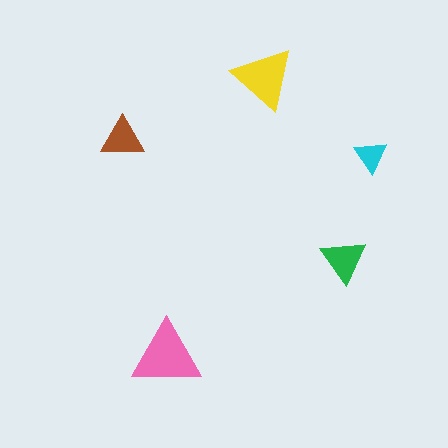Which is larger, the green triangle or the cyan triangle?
The green one.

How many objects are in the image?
There are 5 objects in the image.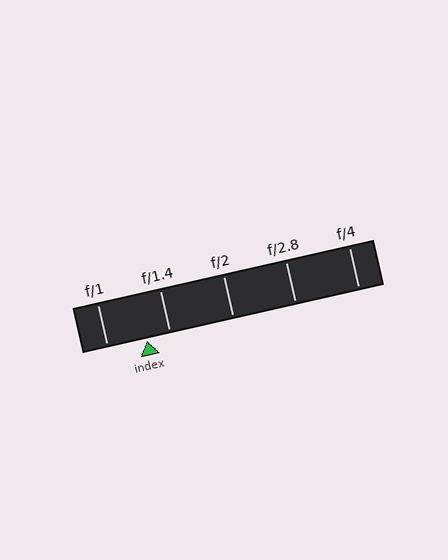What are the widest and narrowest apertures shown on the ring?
The widest aperture shown is f/1 and the narrowest is f/4.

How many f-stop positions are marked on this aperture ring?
There are 5 f-stop positions marked.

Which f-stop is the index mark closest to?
The index mark is closest to f/1.4.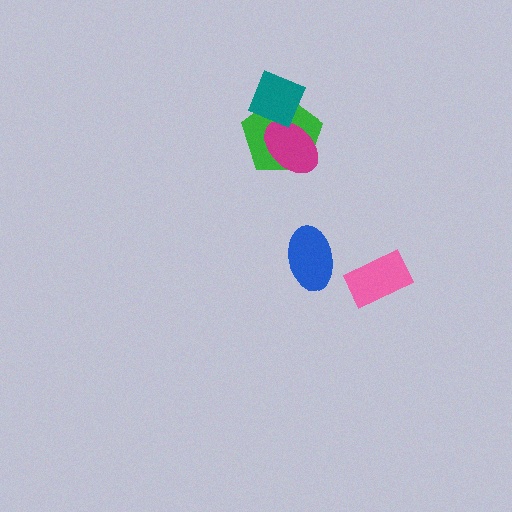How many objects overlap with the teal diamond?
2 objects overlap with the teal diamond.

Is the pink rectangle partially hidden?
No, no other shape covers it.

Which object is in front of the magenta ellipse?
The teal diamond is in front of the magenta ellipse.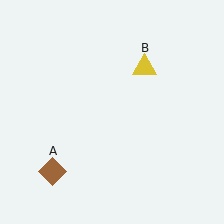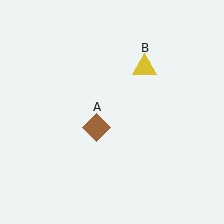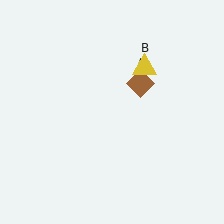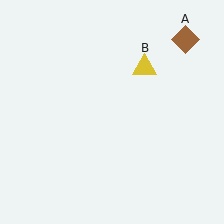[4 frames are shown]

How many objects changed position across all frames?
1 object changed position: brown diamond (object A).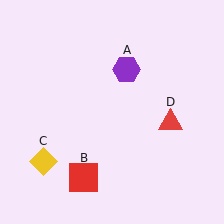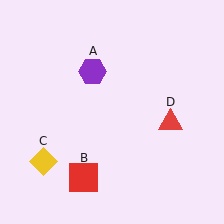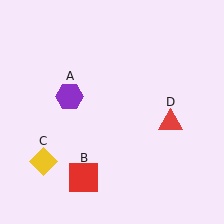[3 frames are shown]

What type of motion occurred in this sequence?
The purple hexagon (object A) rotated counterclockwise around the center of the scene.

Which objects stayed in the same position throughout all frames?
Red square (object B) and yellow diamond (object C) and red triangle (object D) remained stationary.